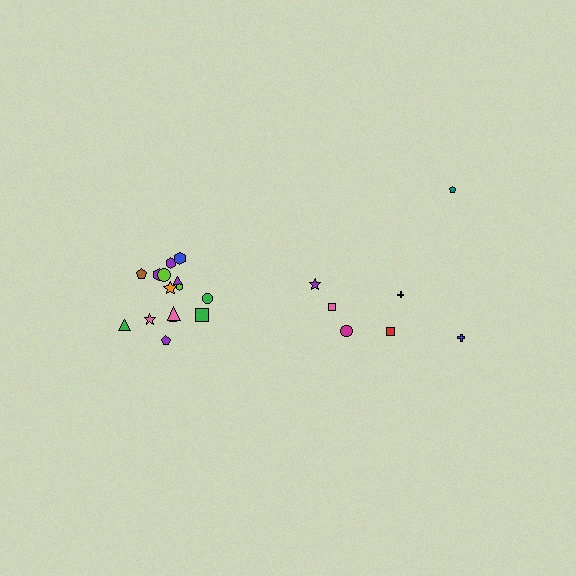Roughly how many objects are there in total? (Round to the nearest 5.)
Roughly 20 objects in total.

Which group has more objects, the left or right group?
The left group.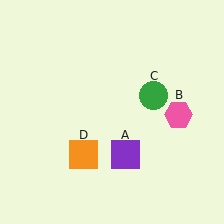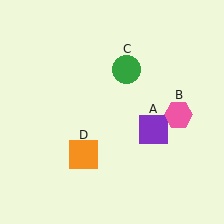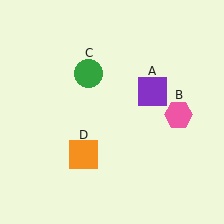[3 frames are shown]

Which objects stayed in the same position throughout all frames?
Pink hexagon (object B) and orange square (object D) remained stationary.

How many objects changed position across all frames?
2 objects changed position: purple square (object A), green circle (object C).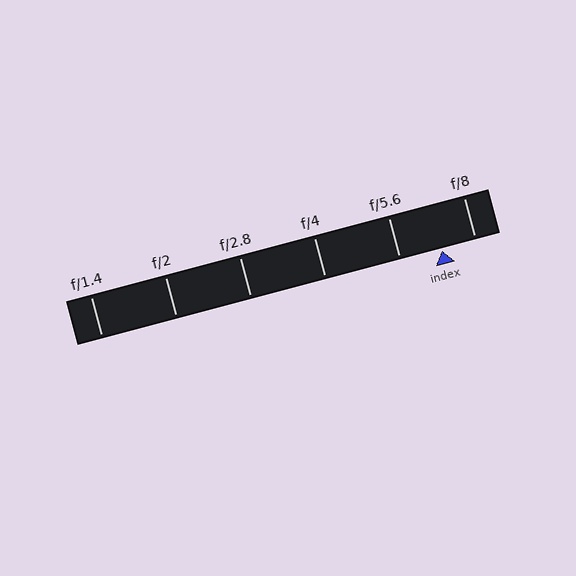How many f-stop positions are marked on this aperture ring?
There are 6 f-stop positions marked.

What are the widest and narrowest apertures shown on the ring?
The widest aperture shown is f/1.4 and the narrowest is f/8.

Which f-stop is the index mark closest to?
The index mark is closest to f/8.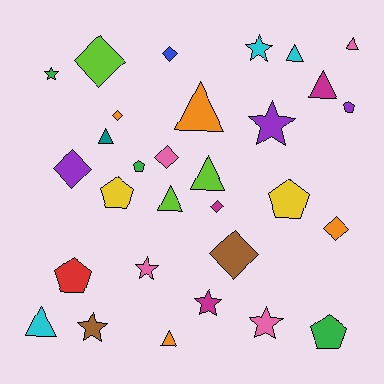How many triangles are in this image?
There are 9 triangles.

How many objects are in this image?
There are 30 objects.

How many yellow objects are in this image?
There are 2 yellow objects.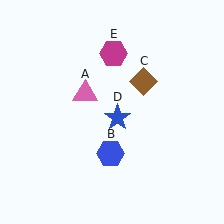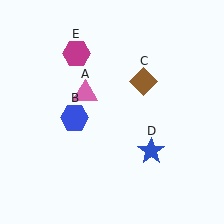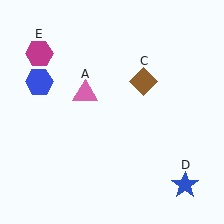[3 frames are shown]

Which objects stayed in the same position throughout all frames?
Pink triangle (object A) and brown diamond (object C) remained stationary.